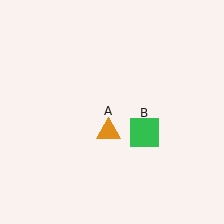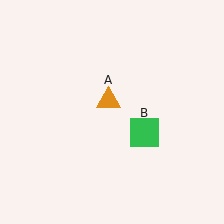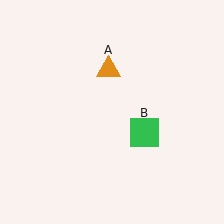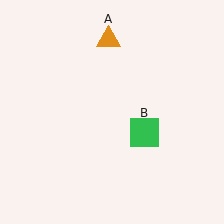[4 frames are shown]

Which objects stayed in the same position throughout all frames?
Green square (object B) remained stationary.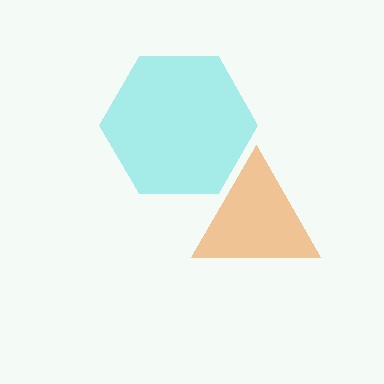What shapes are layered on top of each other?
The layered shapes are: a cyan hexagon, an orange triangle.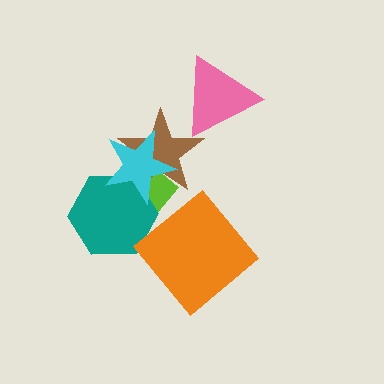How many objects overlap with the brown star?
4 objects overlap with the brown star.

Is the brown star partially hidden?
Yes, it is partially covered by another shape.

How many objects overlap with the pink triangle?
1 object overlaps with the pink triangle.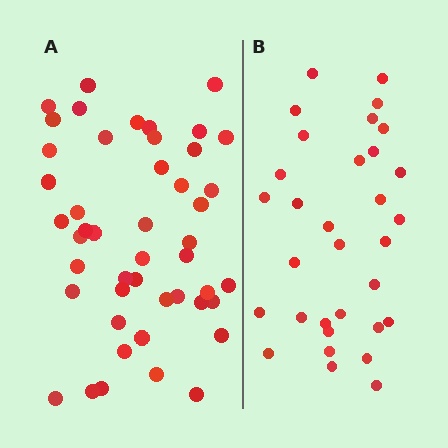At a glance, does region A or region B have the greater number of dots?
Region A (the left region) has more dots.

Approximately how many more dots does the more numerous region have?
Region A has approximately 15 more dots than region B.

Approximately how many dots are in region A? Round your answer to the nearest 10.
About 50 dots. (The exact count is 47, which rounds to 50.)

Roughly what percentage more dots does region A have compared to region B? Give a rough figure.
About 45% more.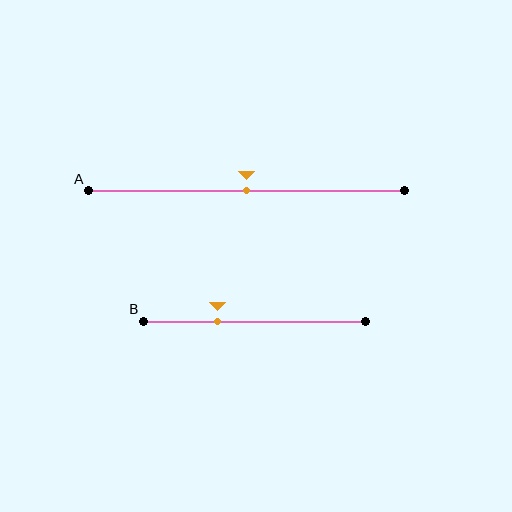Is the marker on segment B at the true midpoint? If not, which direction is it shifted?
No, the marker on segment B is shifted to the left by about 16% of the segment length.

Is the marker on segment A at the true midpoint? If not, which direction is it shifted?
Yes, the marker on segment A is at the true midpoint.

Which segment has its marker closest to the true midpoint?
Segment A has its marker closest to the true midpoint.